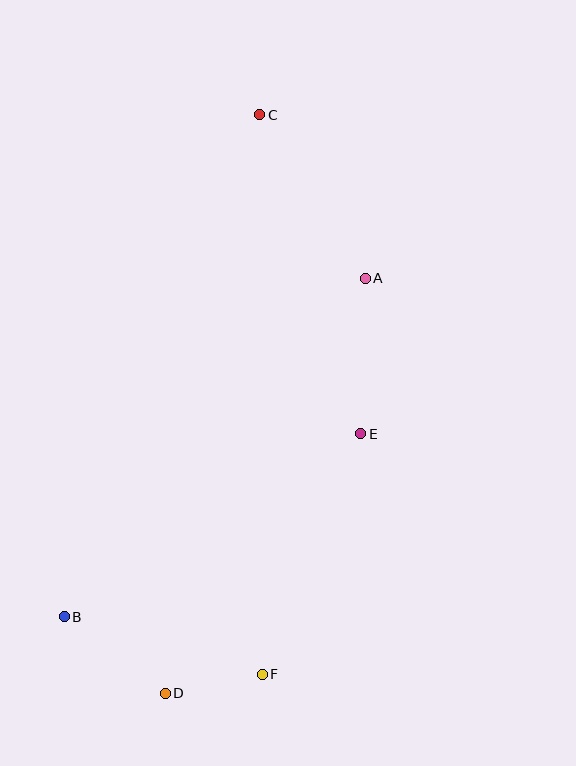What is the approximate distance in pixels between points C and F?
The distance between C and F is approximately 560 pixels.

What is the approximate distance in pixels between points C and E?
The distance between C and E is approximately 335 pixels.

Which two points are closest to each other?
Points D and F are closest to each other.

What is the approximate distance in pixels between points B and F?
The distance between B and F is approximately 206 pixels.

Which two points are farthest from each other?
Points C and D are farthest from each other.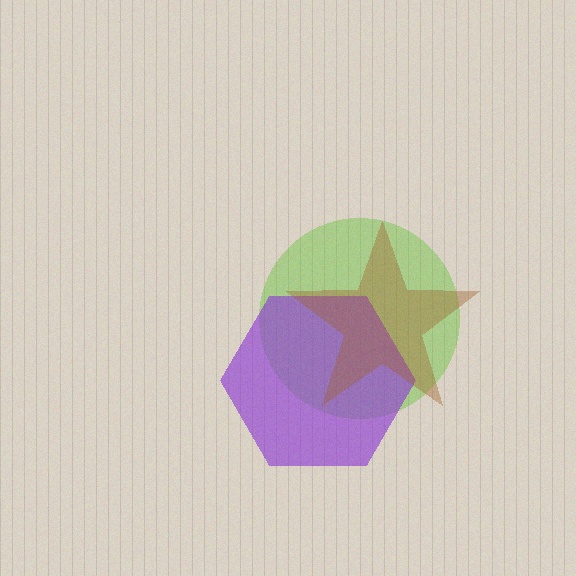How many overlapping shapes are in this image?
There are 3 overlapping shapes in the image.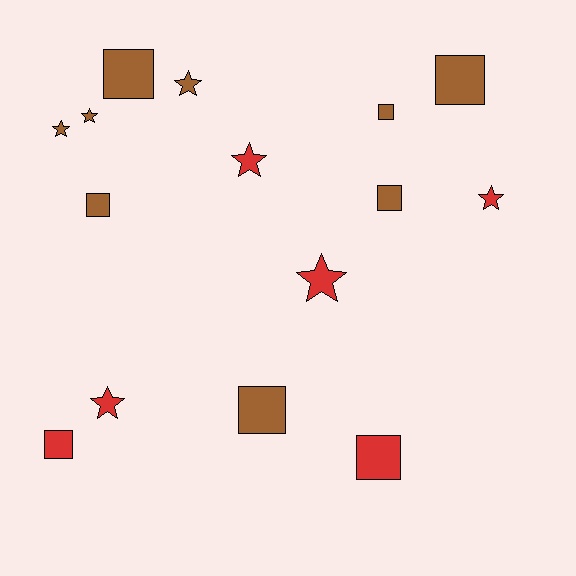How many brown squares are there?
There are 6 brown squares.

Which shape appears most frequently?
Square, with 8 objects.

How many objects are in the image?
There are 15 objects.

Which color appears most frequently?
Brown, with 9 objects.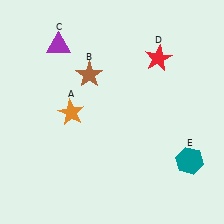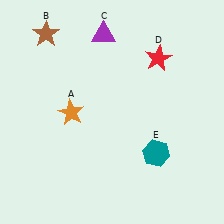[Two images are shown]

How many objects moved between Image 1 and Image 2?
3 objects moved between the two images.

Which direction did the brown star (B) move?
The brown star (B) moved left.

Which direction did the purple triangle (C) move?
The purple triangle (C) moved right.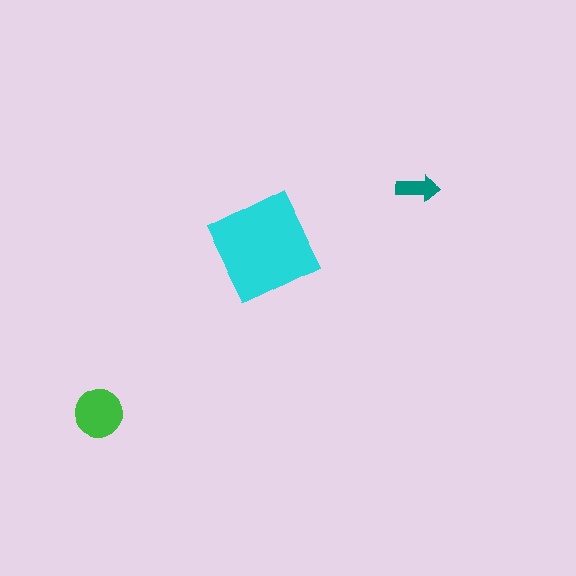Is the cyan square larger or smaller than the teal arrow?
Larger.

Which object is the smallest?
The teal arrow.